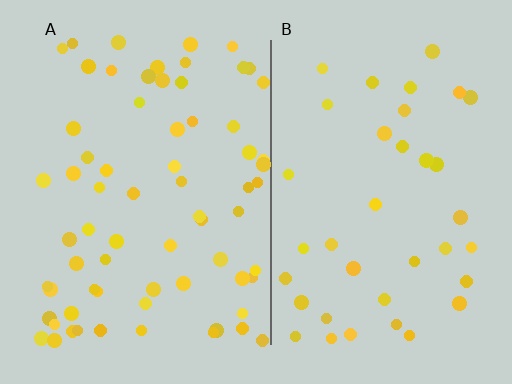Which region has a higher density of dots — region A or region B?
A (the left).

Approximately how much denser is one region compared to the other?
Approximately 1.8× — region A over region B.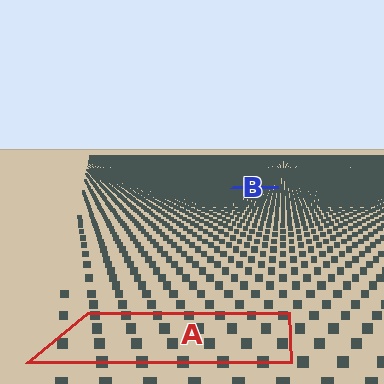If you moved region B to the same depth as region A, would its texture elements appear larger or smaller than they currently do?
They would appear larger. At a closer depth, the same texture elements are projected at a bigger on-screen size.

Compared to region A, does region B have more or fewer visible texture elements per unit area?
Region B has more texture elements per unit area — they are packed more densely because it is farther away.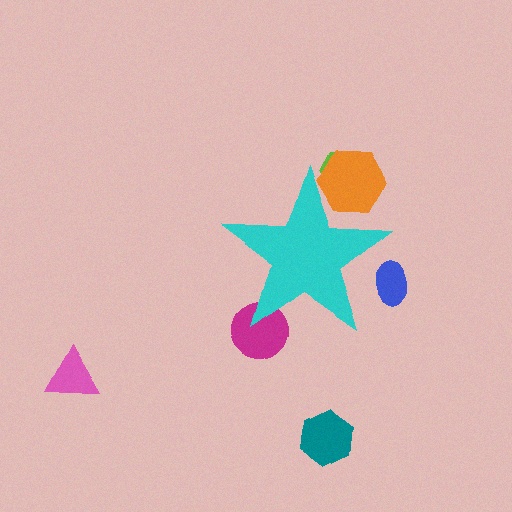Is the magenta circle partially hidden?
Yes, the magenta circle is partially hidden behind the cyan star.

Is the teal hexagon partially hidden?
No, the teal hexagon is fully visible.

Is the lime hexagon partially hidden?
Yes, the lime hexagon is partially hidden behind the cyan star.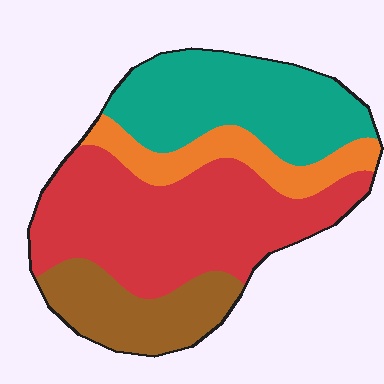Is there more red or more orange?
Red.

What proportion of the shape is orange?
Orange covers roughly 15% of the shape.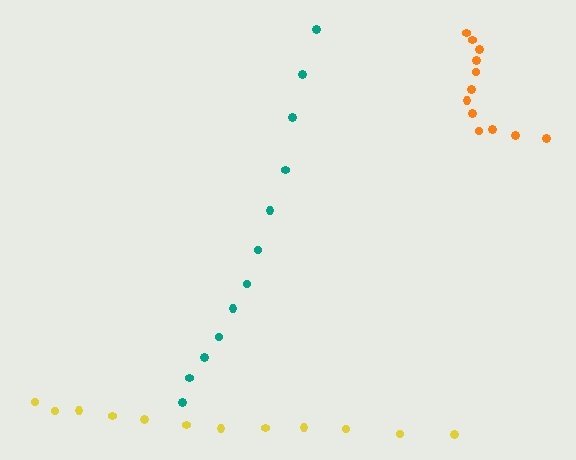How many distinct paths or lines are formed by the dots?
There are 3 distinct paths.